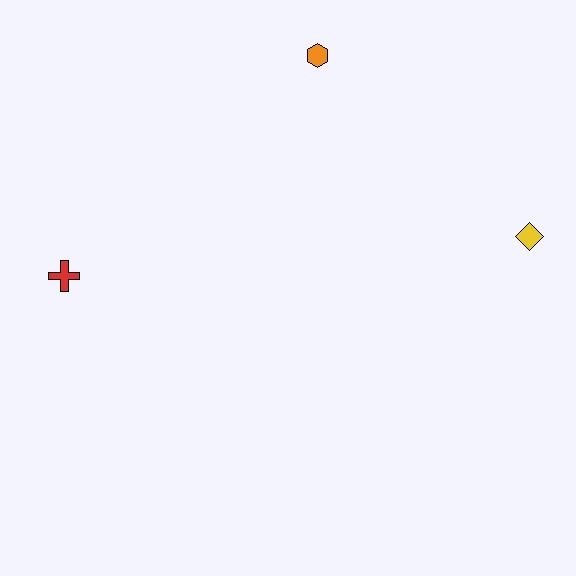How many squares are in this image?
There are no squares.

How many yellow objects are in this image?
There is 1 yellow object.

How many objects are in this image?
There are 3 objects.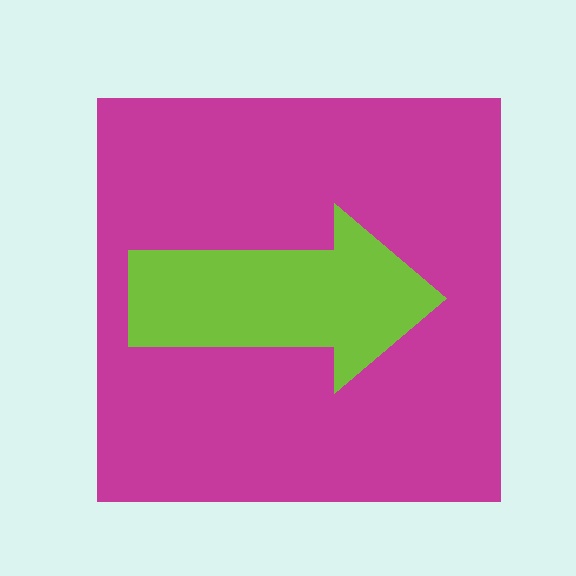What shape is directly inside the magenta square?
The lime arrow.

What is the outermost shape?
The magenta square.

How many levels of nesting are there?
2.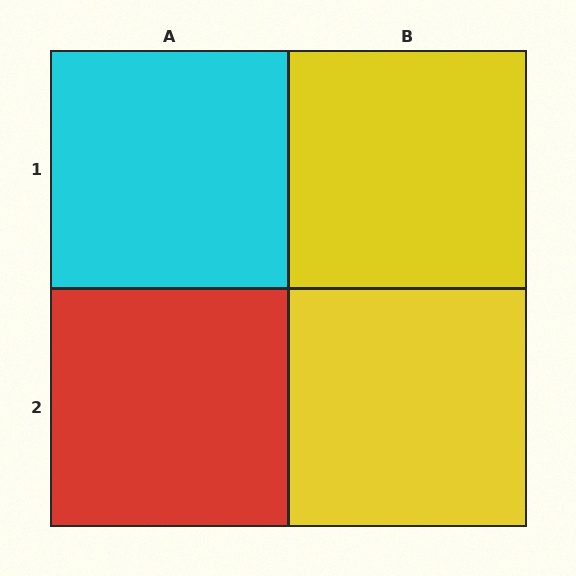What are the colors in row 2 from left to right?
Red, yellow.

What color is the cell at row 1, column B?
Yellow.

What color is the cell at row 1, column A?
Cyan.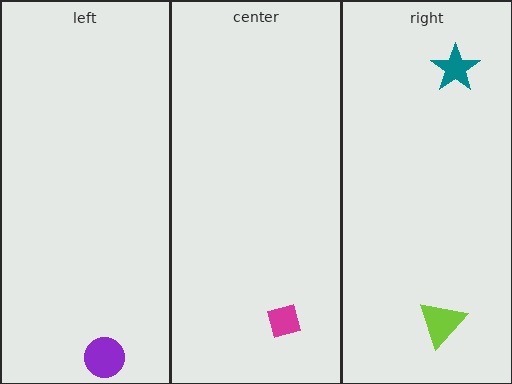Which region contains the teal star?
The right region.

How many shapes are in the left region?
1.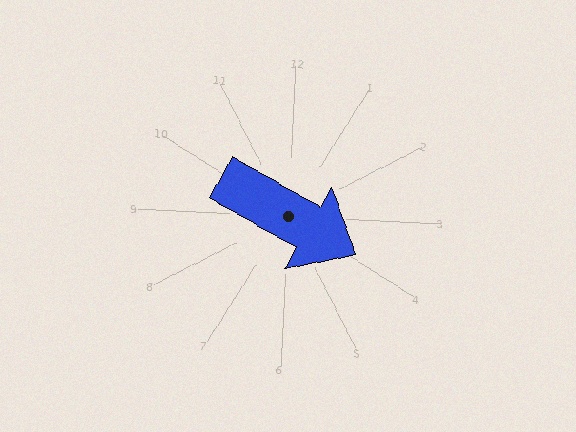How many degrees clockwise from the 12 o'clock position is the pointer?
Approximately 117 degrees.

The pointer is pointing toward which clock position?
Roughly 4 o'clock.